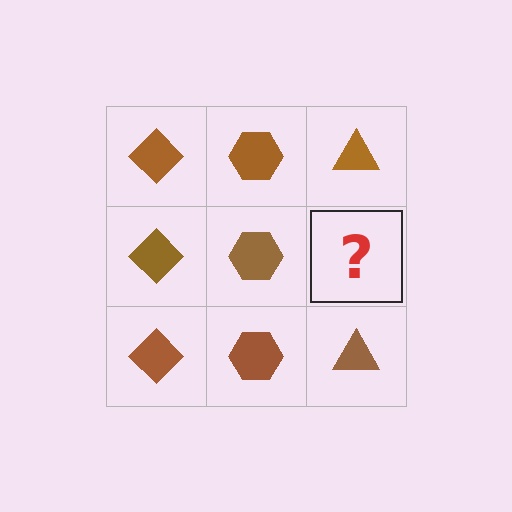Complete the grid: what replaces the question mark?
The question mark should be replaced with a brown triangle.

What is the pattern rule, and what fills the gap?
The rule is that each column has a consistent shape. The gap should be filled with a brown triangle.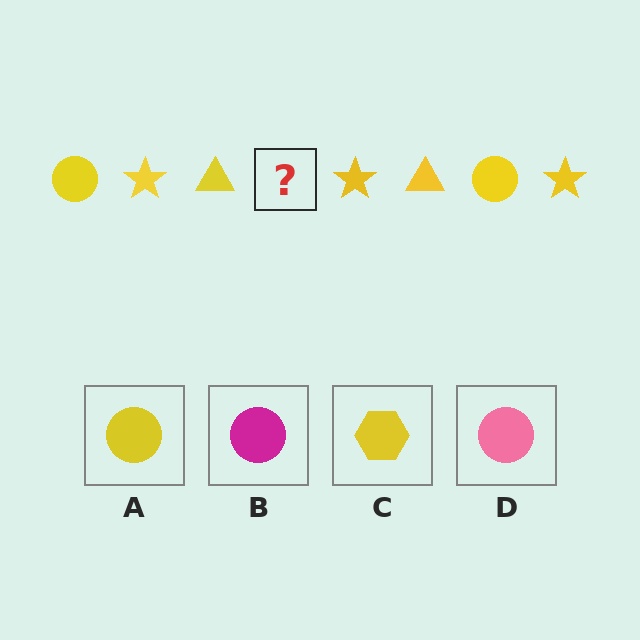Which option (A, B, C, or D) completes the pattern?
A.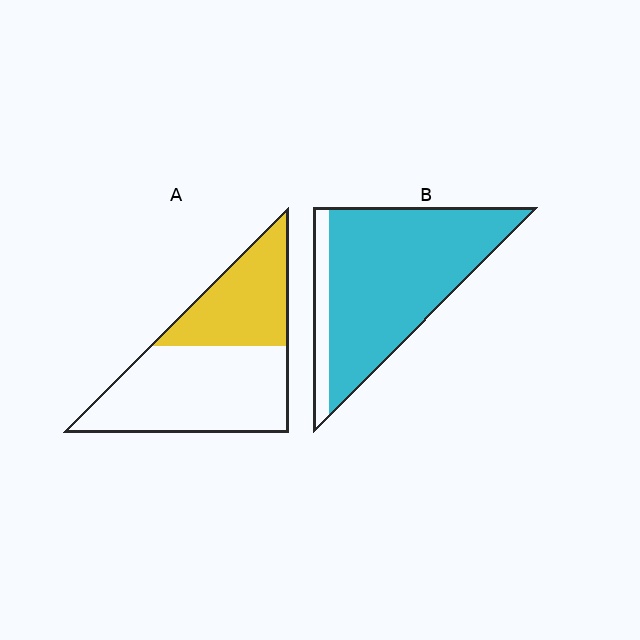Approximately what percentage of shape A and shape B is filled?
A is approximately 40% and B is approximately 85%.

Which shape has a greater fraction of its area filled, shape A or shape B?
Shape B.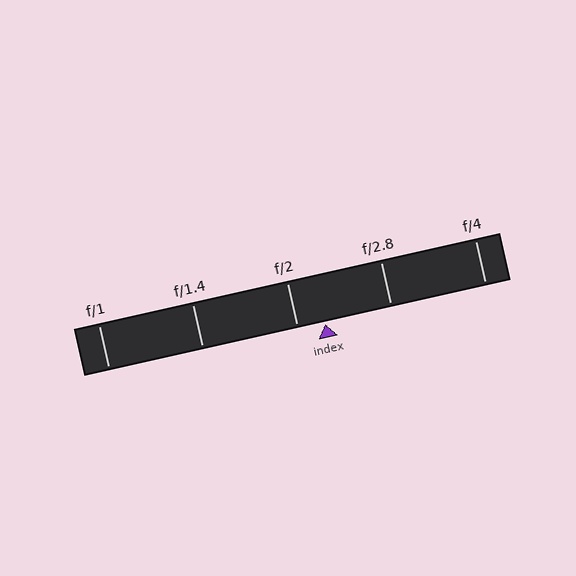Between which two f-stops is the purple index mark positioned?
The index mark is between f/2 and f/2.8.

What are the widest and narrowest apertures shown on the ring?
The widest aperture shown is f/1 and the narrowest is f/4.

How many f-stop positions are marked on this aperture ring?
There are 5 f-stop positions marked.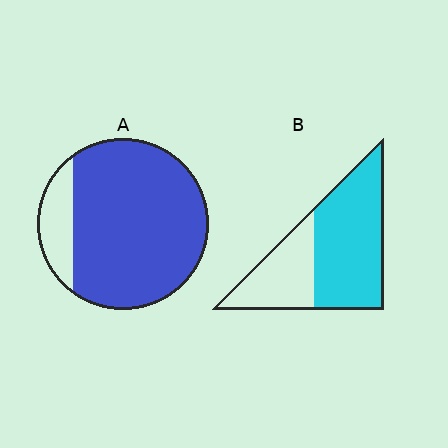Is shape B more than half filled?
Yes.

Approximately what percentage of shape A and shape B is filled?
A is approximately 85% and B is approximately 65%.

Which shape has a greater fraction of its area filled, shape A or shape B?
Shape A.